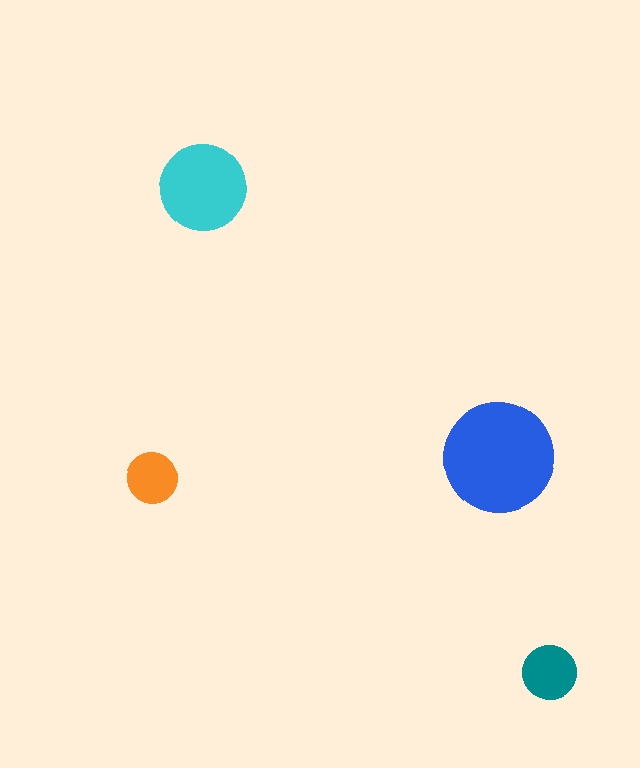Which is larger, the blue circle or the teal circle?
The blue one.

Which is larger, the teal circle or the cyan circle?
The cyan one.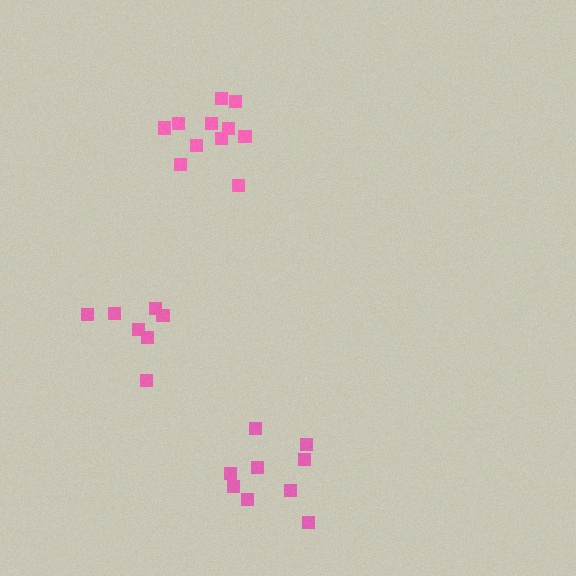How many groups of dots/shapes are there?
There are 3 groups.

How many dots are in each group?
Group 1: 11 dots, Group 2: 7 dots, Group 3: 9 dots (27 total).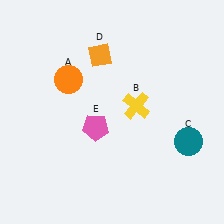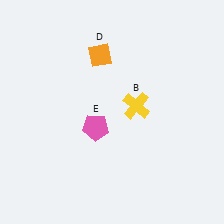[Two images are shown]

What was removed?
The teal circle (C), the orange circle (A) were removed in Image 2.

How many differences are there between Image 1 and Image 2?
There are 2 differences between the two images.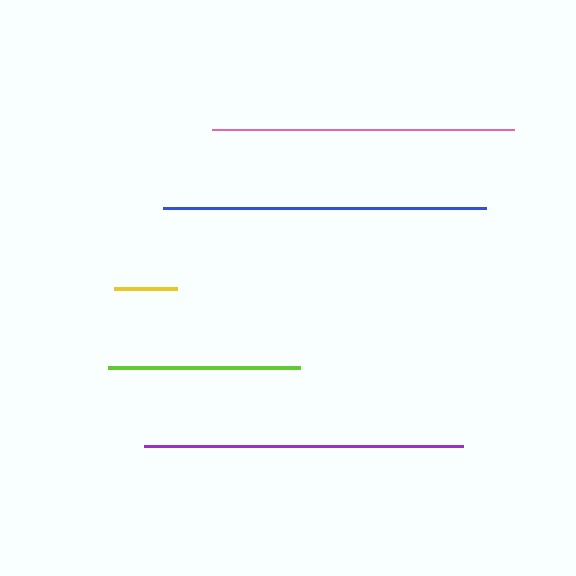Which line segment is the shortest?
The yellow line is the shortest at approximately 62 pixels.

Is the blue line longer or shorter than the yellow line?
The blue line is longer than the yellow line.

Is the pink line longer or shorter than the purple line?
The purple line is longer than the pink line.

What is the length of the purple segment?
The purple segment is approximately 319 pixels long.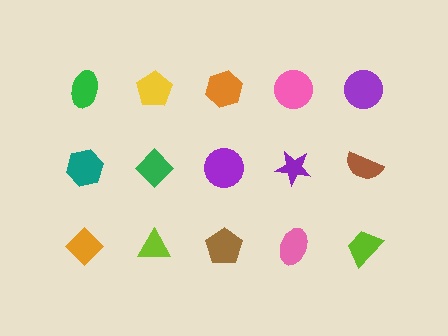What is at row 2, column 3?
A purple circle.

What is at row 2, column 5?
A brown semicircle.